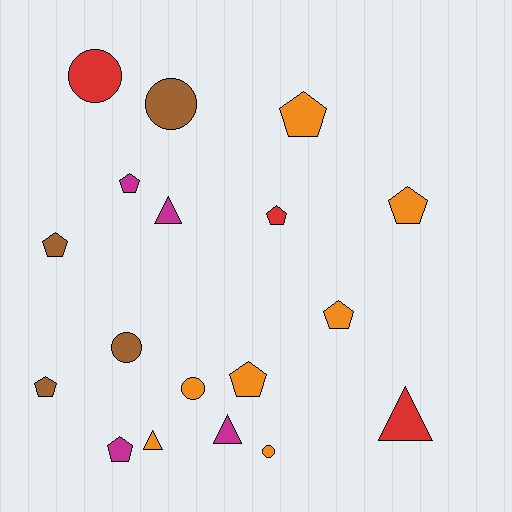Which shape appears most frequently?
Pentagon, with 9 objects.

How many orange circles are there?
There are 2 orange circles.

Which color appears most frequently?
Orange, with 7 objects.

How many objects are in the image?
There are 18 objects.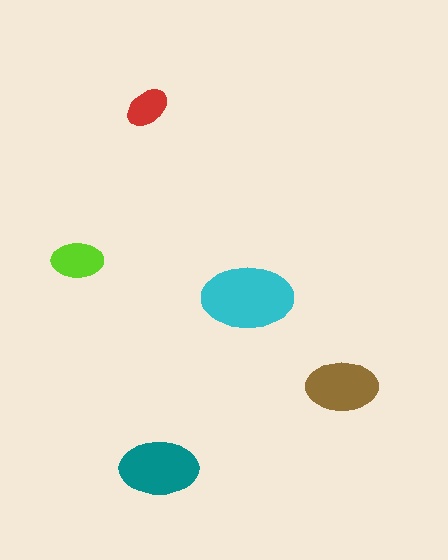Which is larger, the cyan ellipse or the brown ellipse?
The cyan one.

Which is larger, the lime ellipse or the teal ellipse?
The teal one.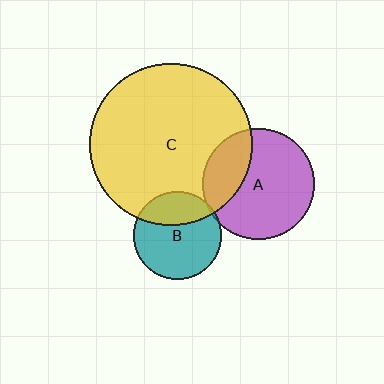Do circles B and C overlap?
Yes.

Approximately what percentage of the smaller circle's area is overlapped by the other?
Approximately 30%.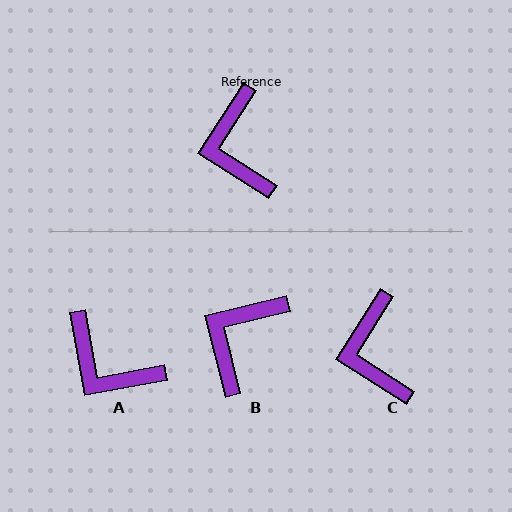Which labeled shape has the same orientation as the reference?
C.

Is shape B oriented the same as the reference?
No, it is off by about 44 degrees.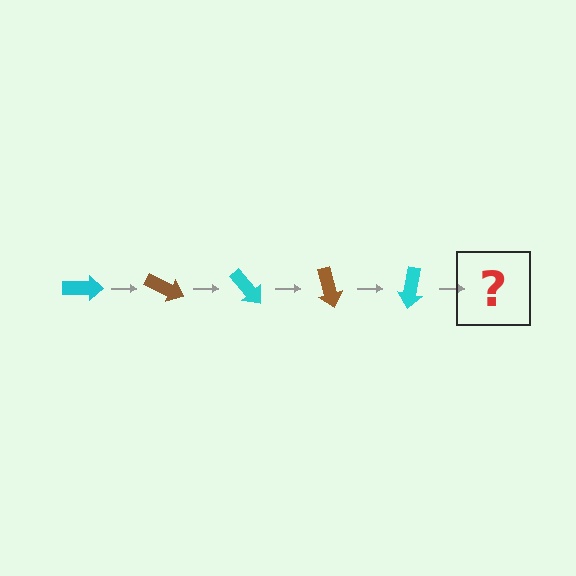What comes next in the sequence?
The next element should be a brown arrow, rotated 125 degrees from the start.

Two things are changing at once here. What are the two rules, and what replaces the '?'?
The two rules are that it rotates 25 degrees each step and the color cycles through cyan and brown. The '?' should be a brown arrow, rotated 125 degrees from the start.